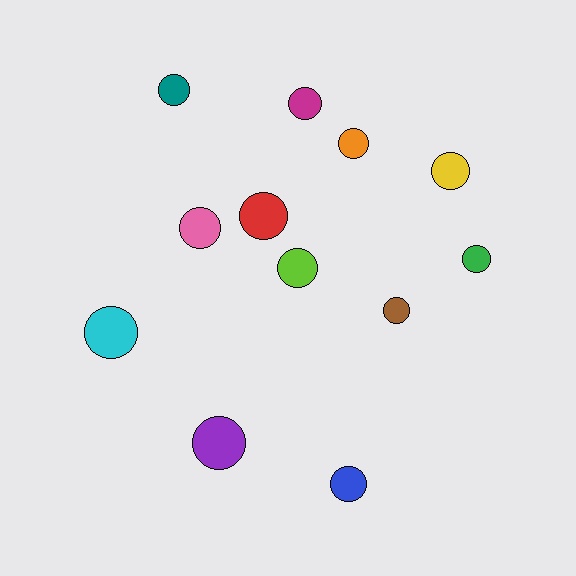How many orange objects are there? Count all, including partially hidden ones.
There is 1 orange object.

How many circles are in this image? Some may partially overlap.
There are 12 circles.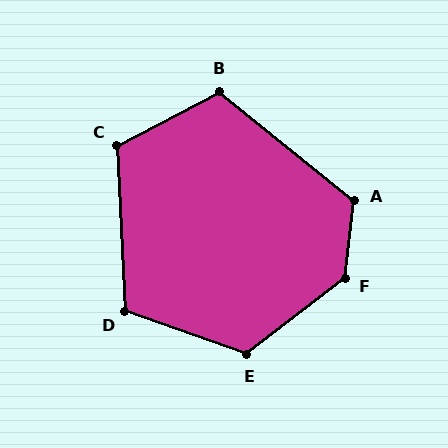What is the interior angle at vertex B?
Approximately 113 degrees (obtuse).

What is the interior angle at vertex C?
Approximately 115 degrees (obtuse).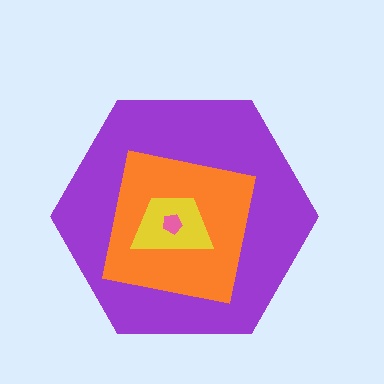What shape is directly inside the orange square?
The yellow trapezoid.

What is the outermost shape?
The purple hexagon.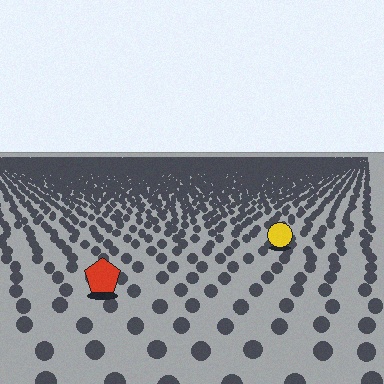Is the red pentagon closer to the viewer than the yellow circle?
Yes. The red pentagon is closer — you can tell from the texture gradient: the ground texture is coarser near it.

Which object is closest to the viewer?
The red pentagon is closest. The texture marks near it are larger and more spread out.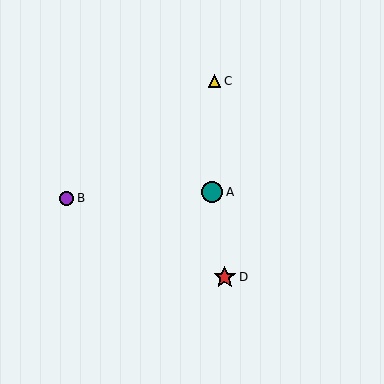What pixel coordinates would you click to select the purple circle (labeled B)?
Click at (67, 198) to select the purple circle B.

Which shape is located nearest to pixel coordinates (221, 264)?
The red star (labeled D) at (225, 277) is nearest to that location.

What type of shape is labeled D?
Shape D is a red star.